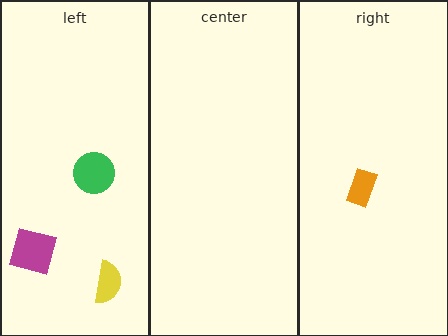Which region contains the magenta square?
The left region.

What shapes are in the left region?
The yellow semicircle, the green circle, the magenta square.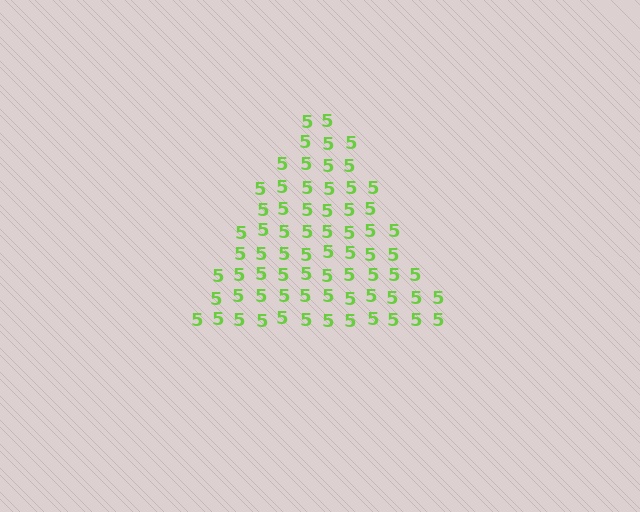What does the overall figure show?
The overall figure shows a triangle.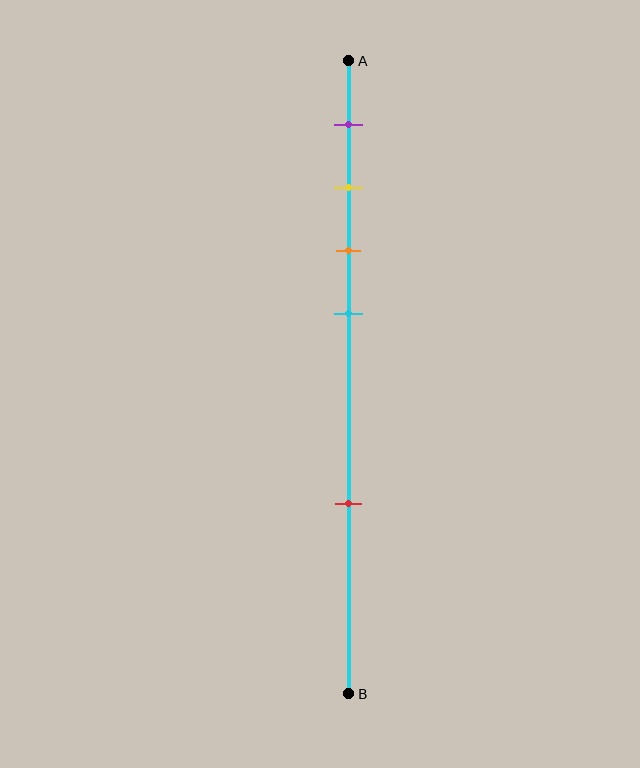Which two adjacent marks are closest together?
The yellow and orange marks are the closest adjacent pair.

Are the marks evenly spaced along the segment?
No, the marks are not evenly spaced.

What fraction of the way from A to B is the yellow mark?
The yellow mark is approximately 20% (0.2) of the way from A to B.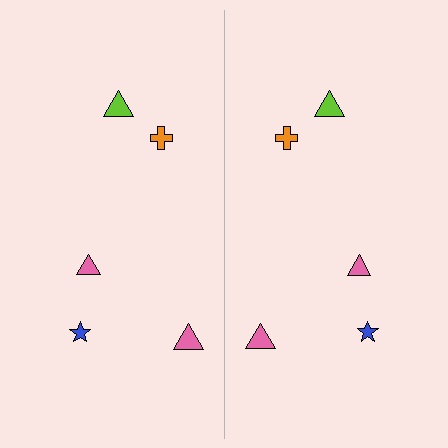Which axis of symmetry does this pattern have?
The pattern has a vertical axis of symmetry running through the center of the image.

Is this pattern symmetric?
Yes, this pattern has bilateral (reflection) symmetry.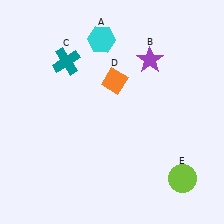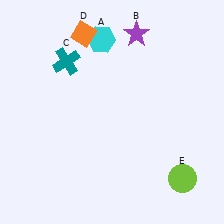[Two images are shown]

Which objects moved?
The objects that moved are: the purple star (B), the orange diamond (D).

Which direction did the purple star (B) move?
The purple star (B) moved up.